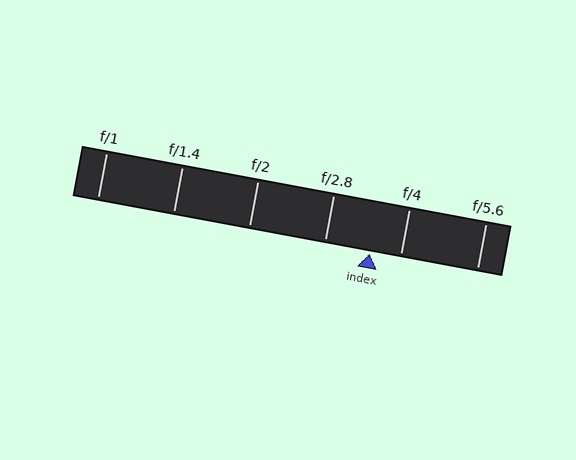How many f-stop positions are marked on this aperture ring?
There are 6 f-stop positions marked.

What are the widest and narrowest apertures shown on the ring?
The widest aperture shown is f/1 and the narrowest is f/5.6.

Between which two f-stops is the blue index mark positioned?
The index mark is between f/2.8 and f/4.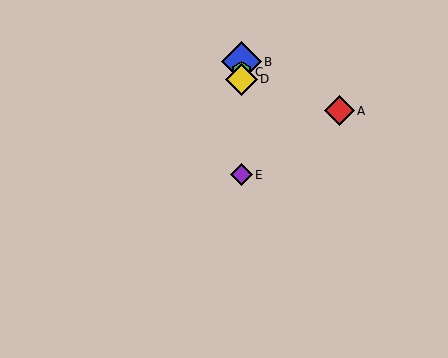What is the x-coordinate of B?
Object B is at x≈241.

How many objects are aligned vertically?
4 objects (B, C, D, E) are aligned vertically.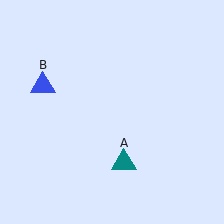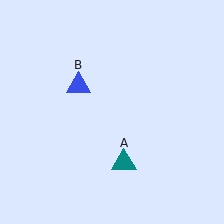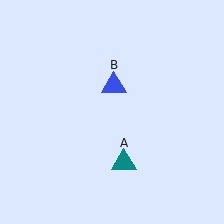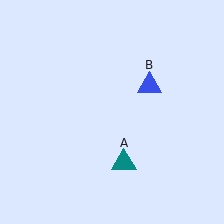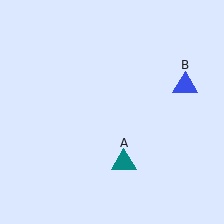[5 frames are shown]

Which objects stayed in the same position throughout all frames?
Teal triangle (object A) remained stationary.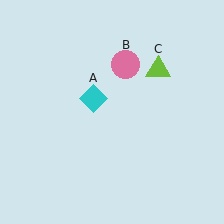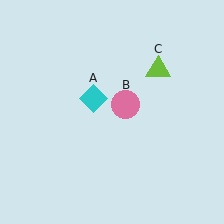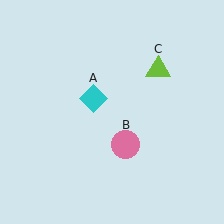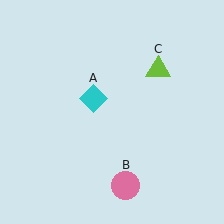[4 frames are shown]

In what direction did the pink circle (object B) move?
The pink circle (object B) moved down.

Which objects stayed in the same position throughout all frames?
Cyan diamond (object A) and lime triangle (object C) remained stationary.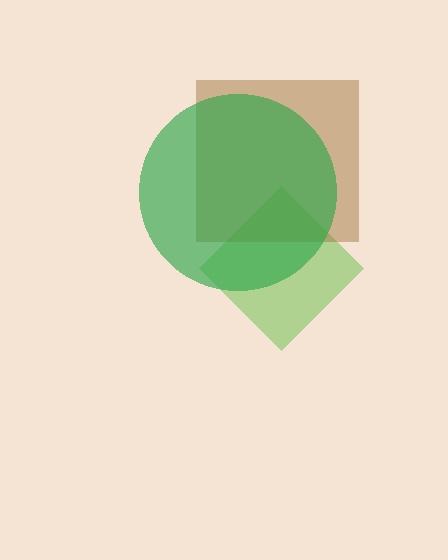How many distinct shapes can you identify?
There are 3 distinct shapes: a lime diamond, a brown square, a green circle.